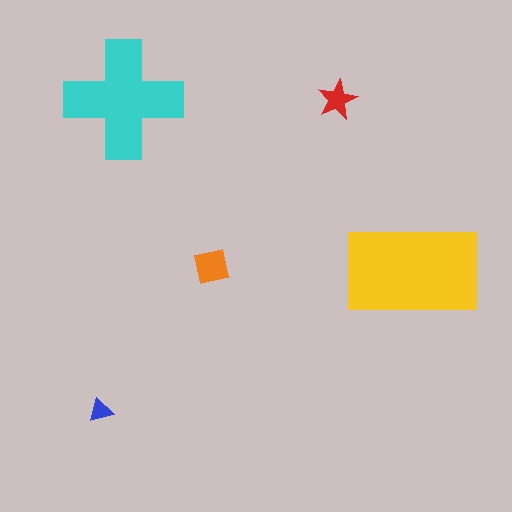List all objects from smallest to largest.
The blue triangle, the red star, the orange square, the cyan cross, the yellow rectangle.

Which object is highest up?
The cyan cross is topmost.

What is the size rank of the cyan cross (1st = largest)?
2nd.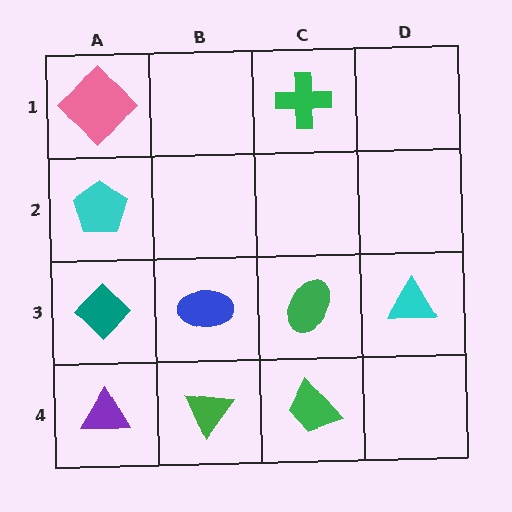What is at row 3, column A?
A teal diamond.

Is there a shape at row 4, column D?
No, that cell is empty.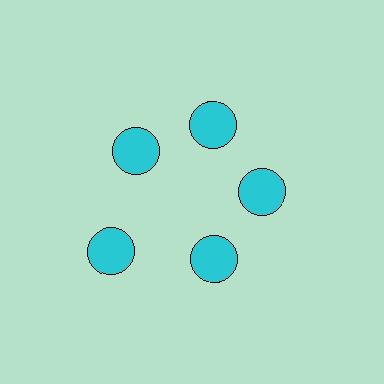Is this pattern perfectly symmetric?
No. The 5 cyan circles are arranged in a ring, but one element near the 8 o'clock position is pushed outward from the center, breaking the 5-fold rotational symmetry.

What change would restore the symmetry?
The symmetry would be restored by moving it inward, back onto the ring so that all 5 circles sit at equal angles and equal distance from the center.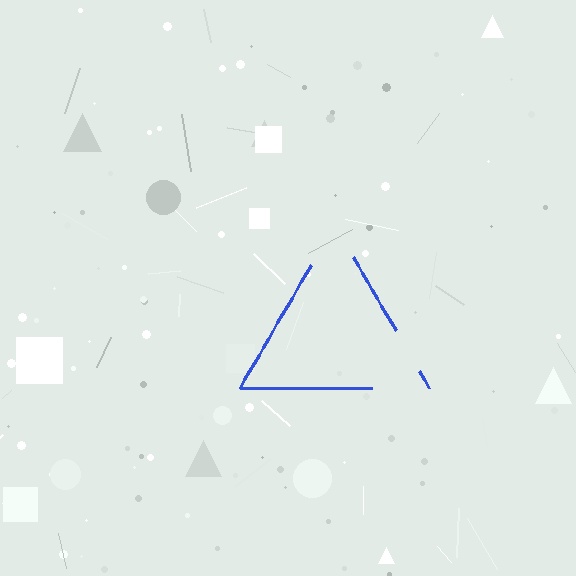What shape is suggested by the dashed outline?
The dashed outline suggests a triangle.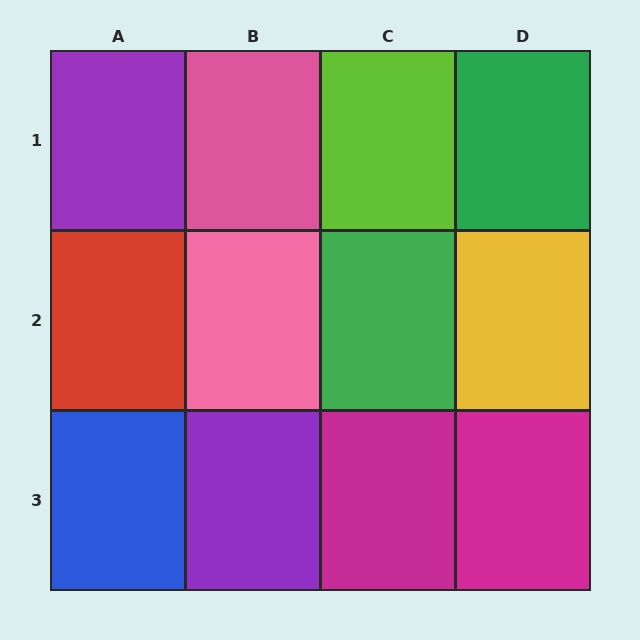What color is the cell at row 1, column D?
Green.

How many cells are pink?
2 cells are pink.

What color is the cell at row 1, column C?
Lime.